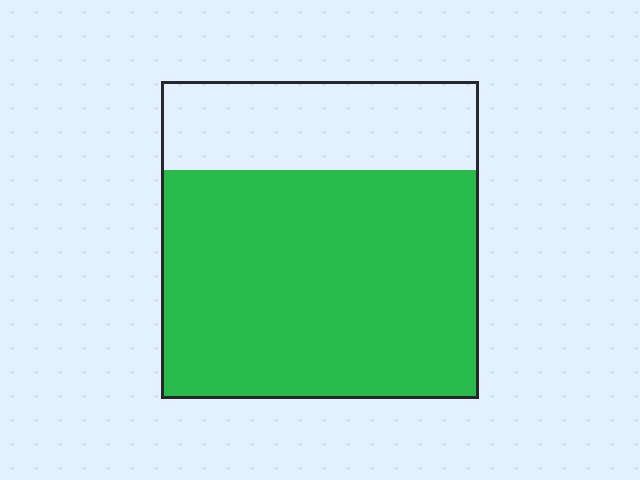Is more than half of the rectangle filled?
Yes.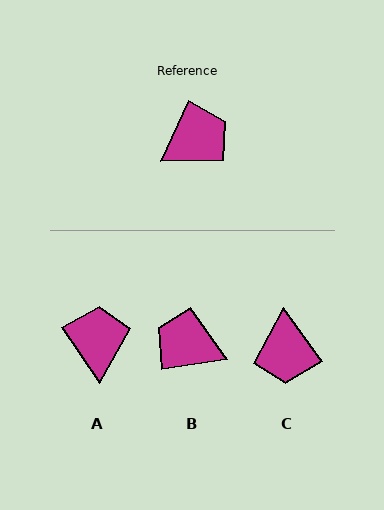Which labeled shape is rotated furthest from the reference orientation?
B, about 124 degrees away.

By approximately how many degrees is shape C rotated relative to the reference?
Approximately 120 degrees clockwise.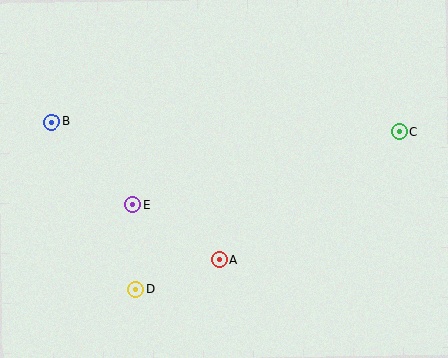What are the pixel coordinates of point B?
Point B is at (52, 122).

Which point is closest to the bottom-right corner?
Point C is closest to the bottom-right corner.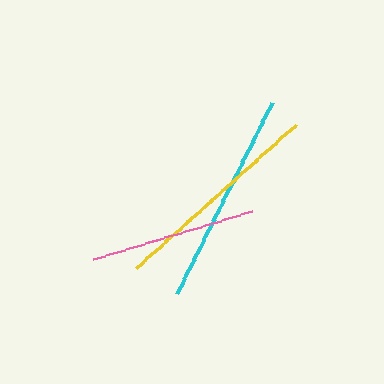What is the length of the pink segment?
The pink segment is approximately 166 pixels long.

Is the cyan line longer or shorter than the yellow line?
The yellow line is longer than the cyan line.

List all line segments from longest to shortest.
From longest to shortest: yellow, cyan, pink.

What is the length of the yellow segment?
The yellow segment is approximately 215 pixels long.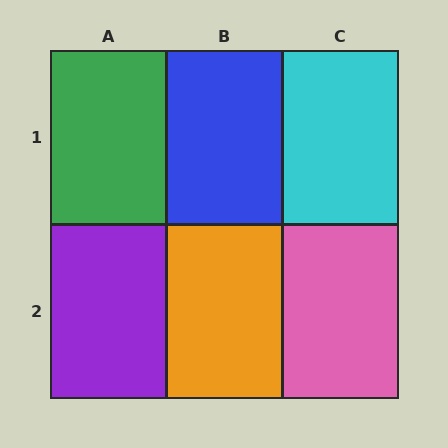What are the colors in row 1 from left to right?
Green, blue, cyan.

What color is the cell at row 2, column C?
Pink.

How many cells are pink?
1 cell is pink.